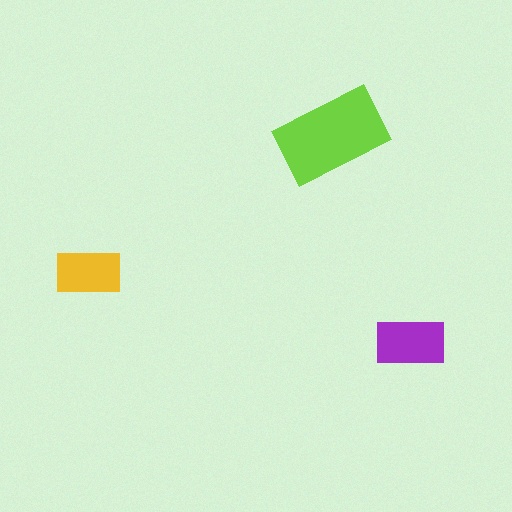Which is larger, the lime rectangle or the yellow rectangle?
The lime one.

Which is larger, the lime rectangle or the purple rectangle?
The lime one.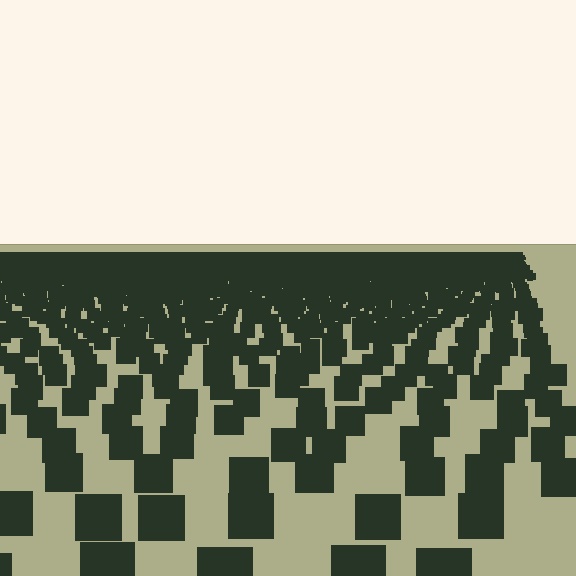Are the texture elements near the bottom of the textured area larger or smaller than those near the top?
Larger. Near the bottom, elements are closer to the viewer and appear at a bigger on-screen size.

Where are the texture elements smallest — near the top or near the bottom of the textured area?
Near the top.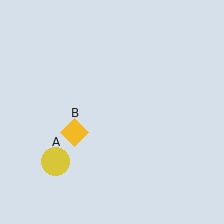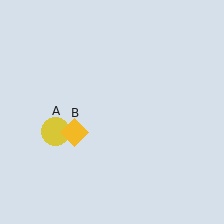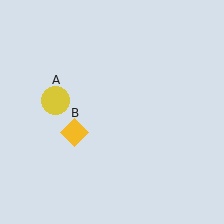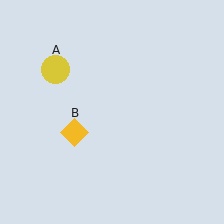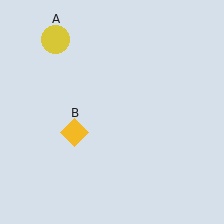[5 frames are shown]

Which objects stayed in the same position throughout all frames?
Yellow diamond (object B) remained stationary.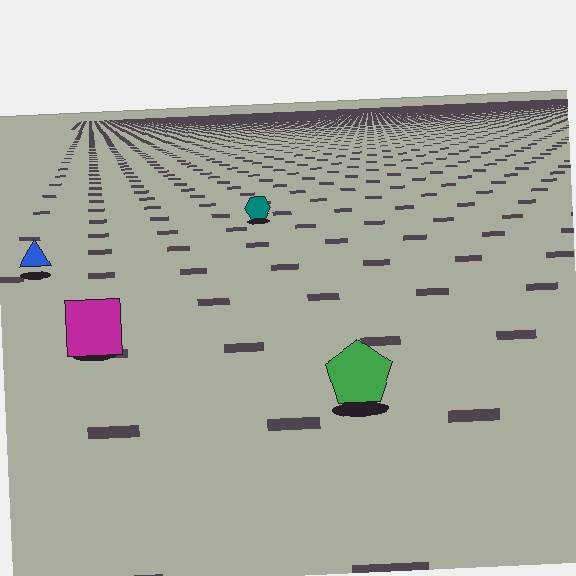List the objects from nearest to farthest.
From nearest to farthest: the green pentagon, the magenta square, the blue triangle, the teal hexagon.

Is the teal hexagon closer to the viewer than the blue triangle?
No. The blue triangle is closer — you can tell from the texture gradient: the ground texture is coarser near it.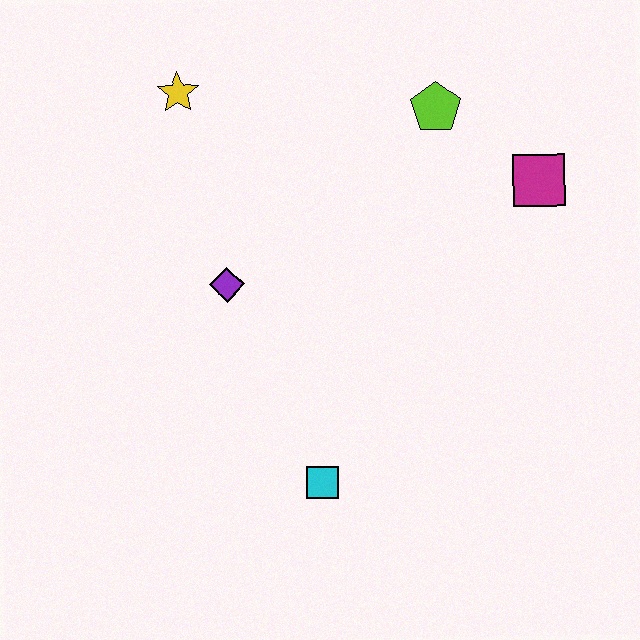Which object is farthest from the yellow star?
The cyan square is farthest from the yellow star.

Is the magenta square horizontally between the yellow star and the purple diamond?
No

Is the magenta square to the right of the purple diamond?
Yes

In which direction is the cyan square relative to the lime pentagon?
The cyan square is below the lime pentagon.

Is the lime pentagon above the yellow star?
No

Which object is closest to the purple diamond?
The yellow star is closest to the purple diamond.